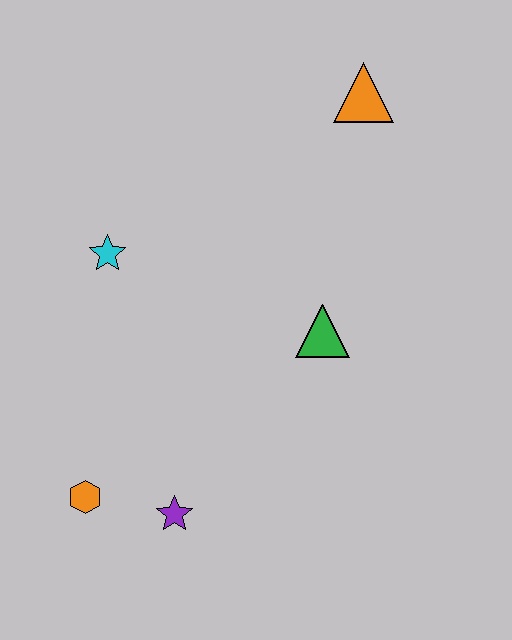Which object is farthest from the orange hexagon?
The orange triangle is farthest from the orange hexagon.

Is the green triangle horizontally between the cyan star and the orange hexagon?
No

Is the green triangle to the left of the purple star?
No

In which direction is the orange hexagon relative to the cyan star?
The orange hexagon is below the cyan star.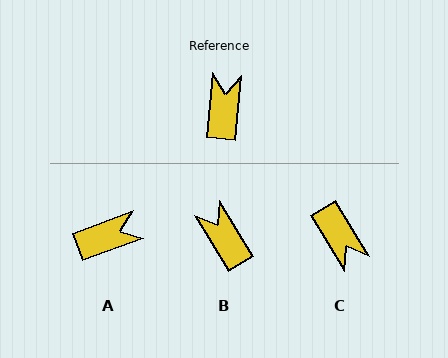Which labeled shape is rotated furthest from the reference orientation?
C, about 143 degrees away.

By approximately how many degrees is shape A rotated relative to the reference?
Approximately 64 degrees clockwise.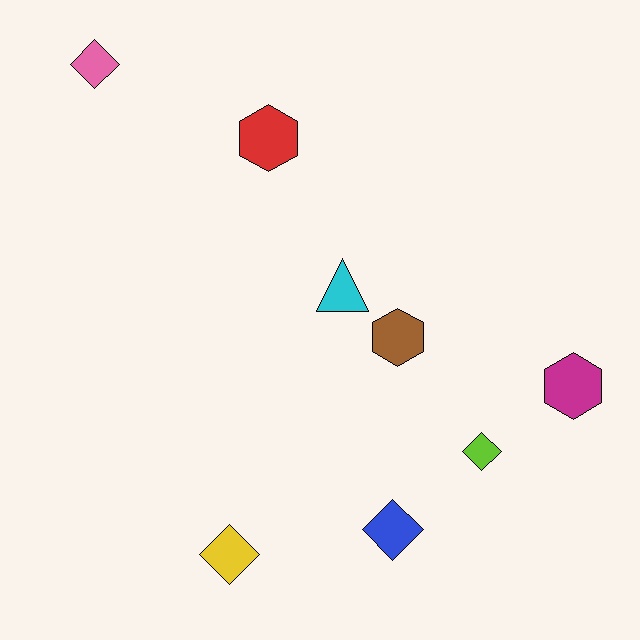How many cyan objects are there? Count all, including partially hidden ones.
There is 1 cyan object.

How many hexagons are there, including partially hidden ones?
There are 3 hexagons.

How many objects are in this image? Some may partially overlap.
There are 8 objects.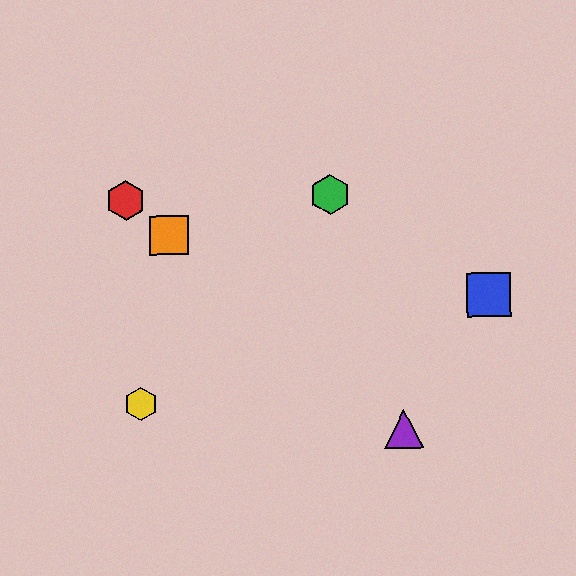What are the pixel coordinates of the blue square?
The blue square is at (489, 295).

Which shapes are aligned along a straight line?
The red hexagon, the purple triangle, the orange square are aligned along a straight line.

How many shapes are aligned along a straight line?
3 shapes (the red hexagon, the purple triangle, the orange square) are aligned along a straight line.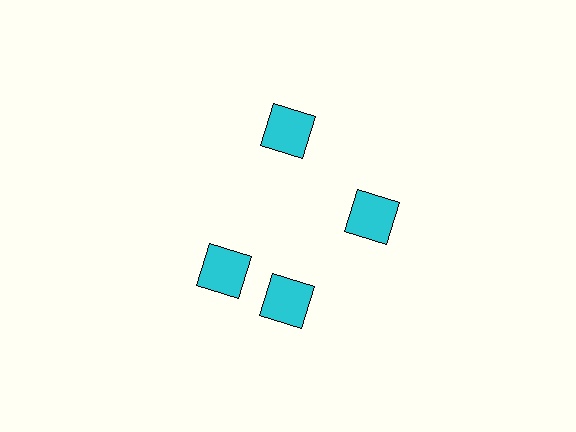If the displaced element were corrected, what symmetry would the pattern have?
It would have 4-fold rotational symmetry — the pattern would map onto itself every 90 degrees.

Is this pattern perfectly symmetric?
No. The 4 cyan squares are arranged in a ring, but one element near the 9 o'clock position is rotated out of alignment along the ring, breaking the 4-fold rotational symmetry.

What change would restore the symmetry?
The symmetry would be restored by rotating it back into even spacing with its neighbors so that all 4 squares sit at equal angles and equal distance from the center.